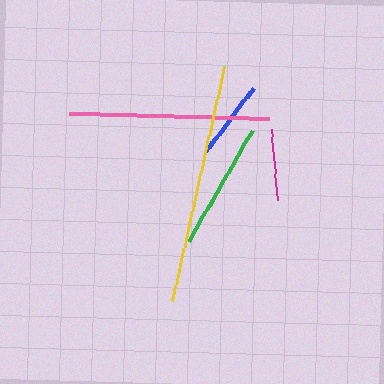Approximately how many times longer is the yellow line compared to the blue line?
The yellow line is approximately 3.0 times the length of the blue line.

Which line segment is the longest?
The yellow line is the longest at approximately 240 pixels.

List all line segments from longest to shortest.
From longest to shortest: yellow, pink, green, blue, magenta.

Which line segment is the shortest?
The magenta line is the shortest at approximately 72 pixels.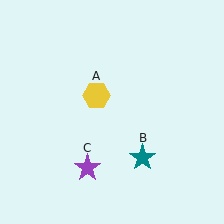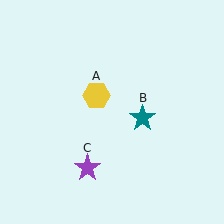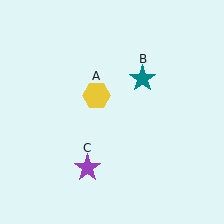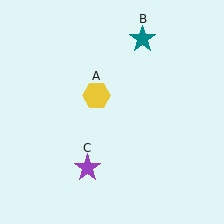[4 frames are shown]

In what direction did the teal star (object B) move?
The teal star (object B) moved up.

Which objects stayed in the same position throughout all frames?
Yellow hexagon (object A) and purple star (object C) remained stationary.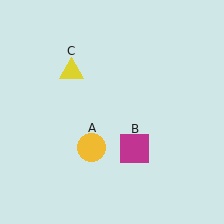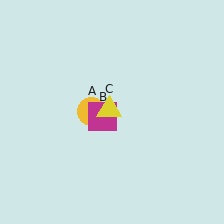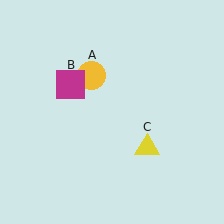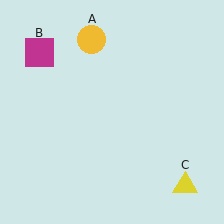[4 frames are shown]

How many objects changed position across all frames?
3 objects changed position: yellow circle (object A), magenta square (object B), yellow triangle (object C).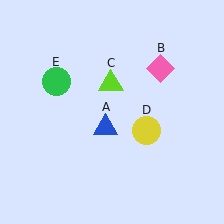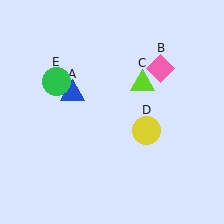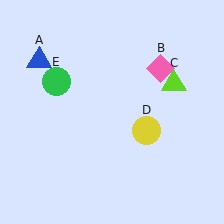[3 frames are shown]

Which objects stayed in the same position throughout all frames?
Pink diamond (object B) and yellow circle (object D) and green circle (object E) remained stationary.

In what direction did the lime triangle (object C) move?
The lime triangle (object C) moved right.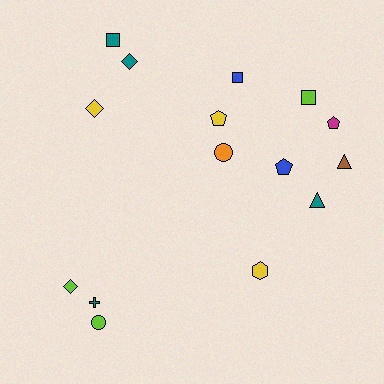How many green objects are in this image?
There are no green objects.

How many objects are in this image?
There are 15 objects.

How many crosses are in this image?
There is 1 cross.